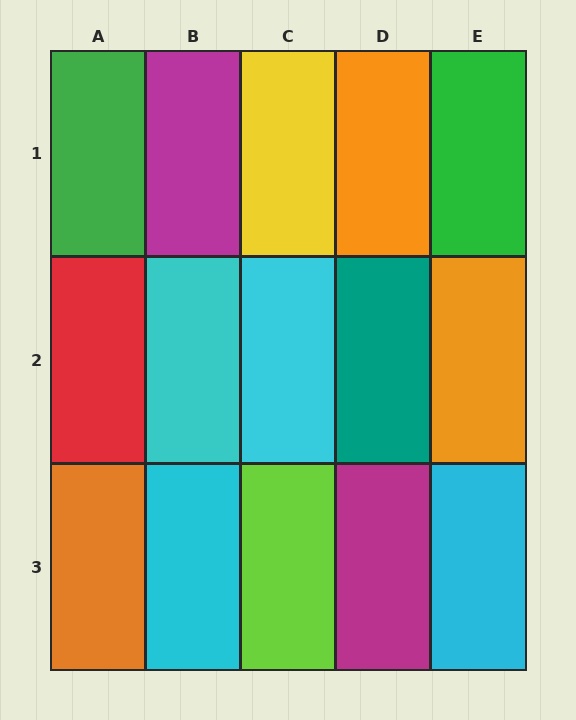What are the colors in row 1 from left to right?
Green, magenta, yellow, orange, green.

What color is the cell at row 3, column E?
Cyan.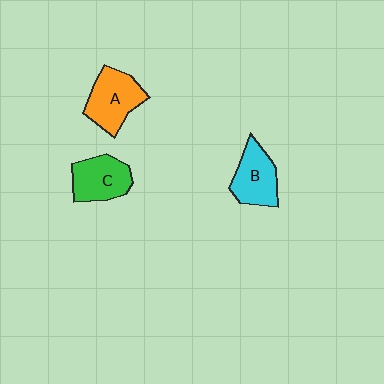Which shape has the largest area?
Shape A (orange).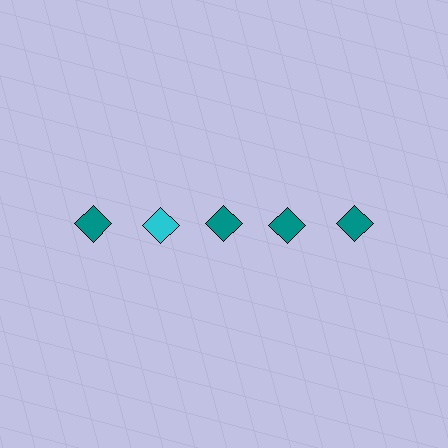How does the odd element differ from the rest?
It has a different color: cyan instead of teal.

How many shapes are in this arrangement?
There are 5 shapes arranged in a grid pattern.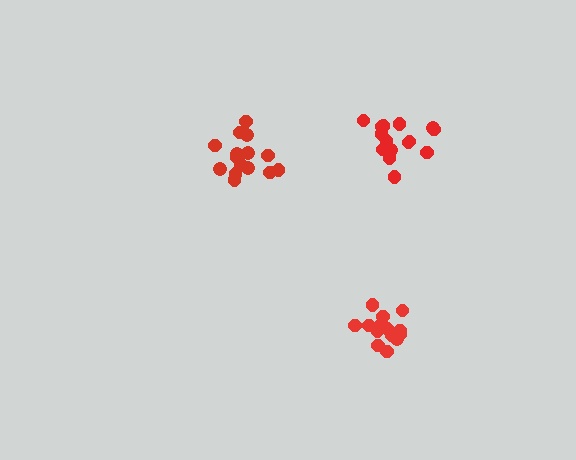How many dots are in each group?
Group 1: 15 dots, Group 2: 16 dots, Group 3: 16 dots (47 total).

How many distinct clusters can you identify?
There are 3 distinct clusters.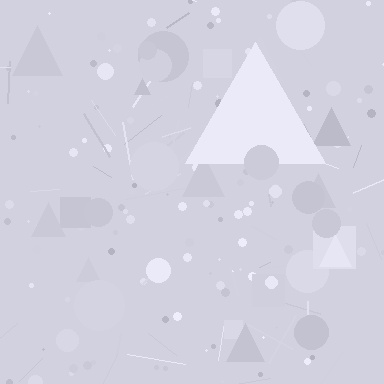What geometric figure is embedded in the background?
A triangle is embedded in the background.